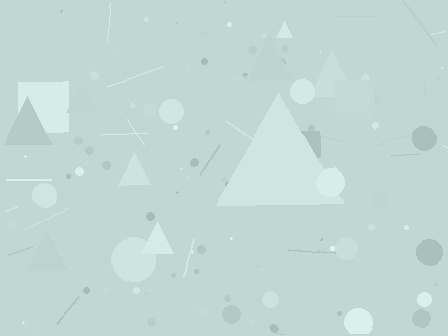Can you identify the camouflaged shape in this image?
The camouflaged shape is a triangle.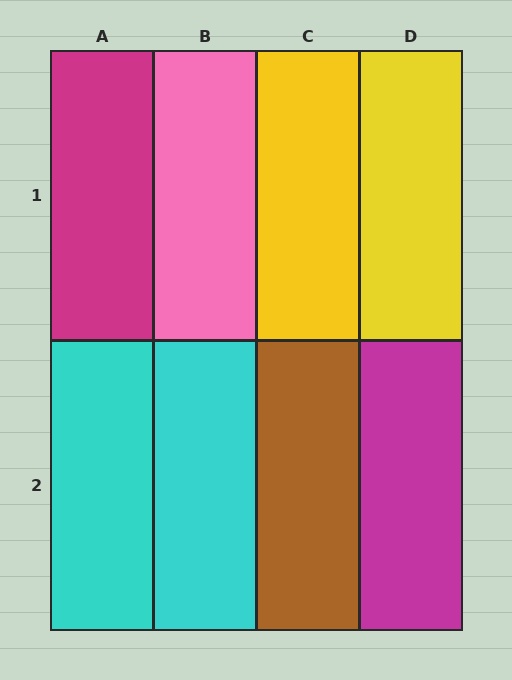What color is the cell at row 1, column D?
Yellow.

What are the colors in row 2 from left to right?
Cyan, cyan, brown, magenta.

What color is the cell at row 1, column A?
Magenta.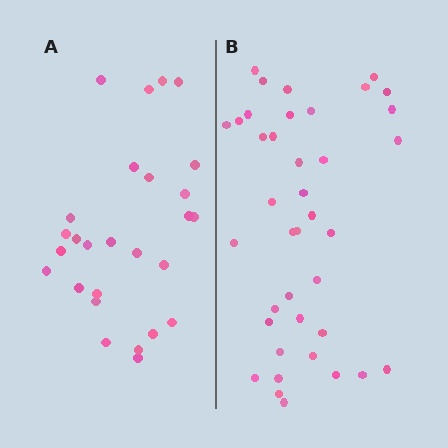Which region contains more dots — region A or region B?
Region B (the right region) has more dots.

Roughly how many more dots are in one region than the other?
Region B has roughly 12 or so more dots than region A.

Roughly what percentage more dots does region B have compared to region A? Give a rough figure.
About 45% more.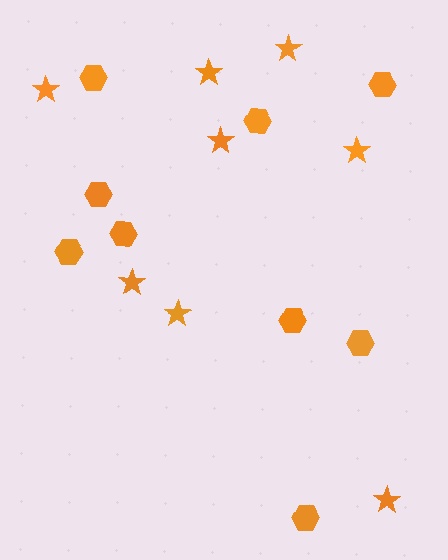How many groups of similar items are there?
There are 2 groups: one group of stars (8) and one group of hexagons (9).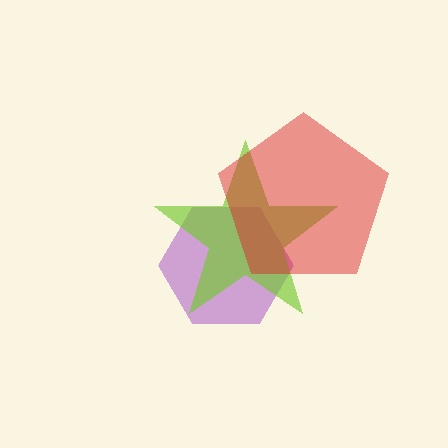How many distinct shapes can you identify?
There are 3 distinct shapes: a purple hexagon, a lime star, a red pentagon.